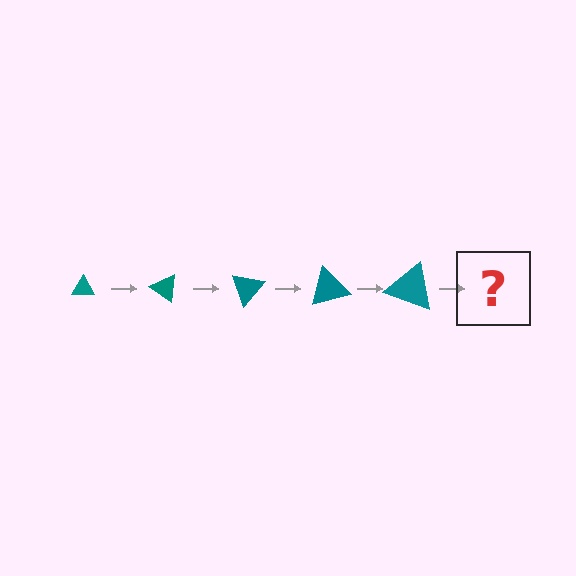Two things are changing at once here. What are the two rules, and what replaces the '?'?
The two rules are that the triangle grows larger each step and it rotates 35 degrees each step. The '?' should be a triangle, larger than the previous one and rotated 175 degrees from the start.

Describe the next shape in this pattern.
It should be a triangle, larger than the previous one and rotated 175 degrees from the start.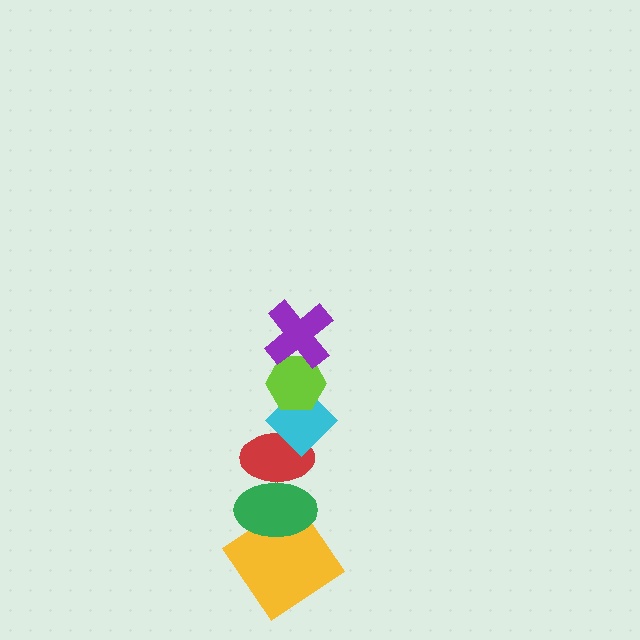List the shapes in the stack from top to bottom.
From top to bottom: the purple cross, the lime hexagon, the cyan diamond, the red ellipse, the green ellipse, the yellow diamond.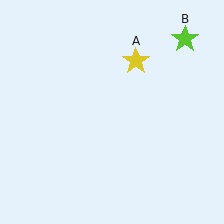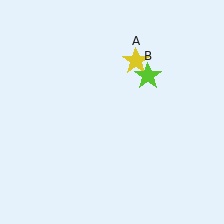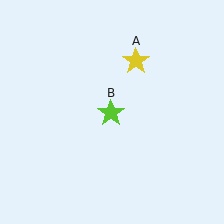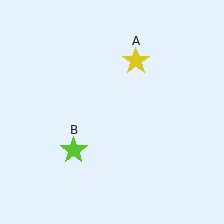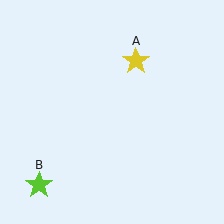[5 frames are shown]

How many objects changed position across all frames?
1 object changed position: lime star (object B).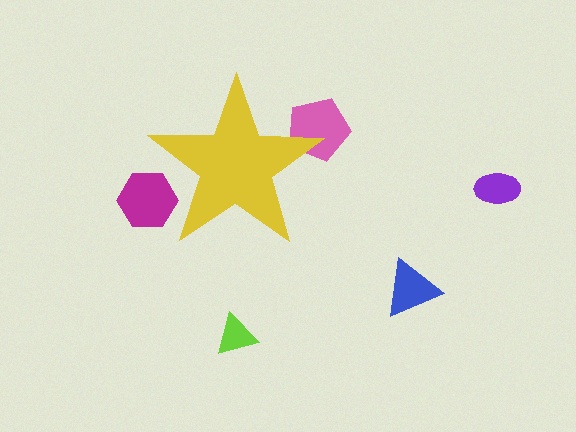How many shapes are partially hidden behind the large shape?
2 shapes are partially hidden.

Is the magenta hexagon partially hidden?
Yes, the magenta hexagon is partially hidden behind the yellow star.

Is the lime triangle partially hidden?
No, the lime triangle is fully visible.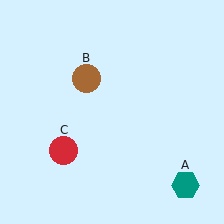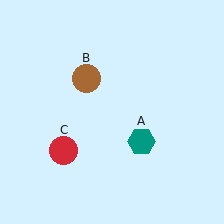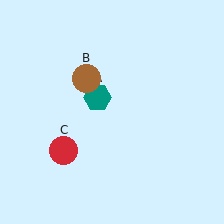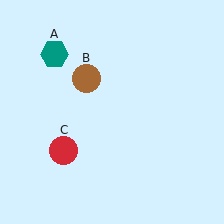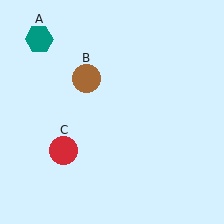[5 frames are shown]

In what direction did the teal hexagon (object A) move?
The teal hexagon (object A) moved up and to the left.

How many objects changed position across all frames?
1 object changed position: teal hexagon (object A).